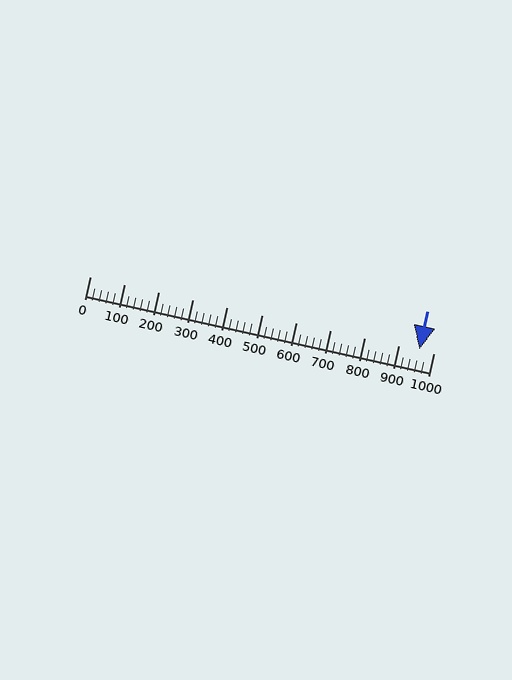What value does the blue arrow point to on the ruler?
The blue arrow points to approximately 960.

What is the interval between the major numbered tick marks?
The major tick marks are spaced 100 units apart.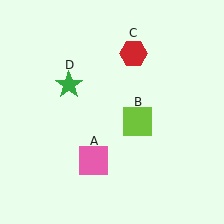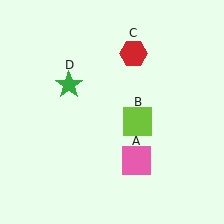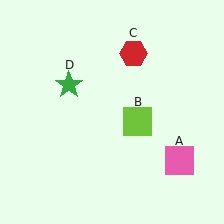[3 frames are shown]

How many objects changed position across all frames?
1 object changed position: pink square (object A).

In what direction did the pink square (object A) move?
The pink square (object A) moved right.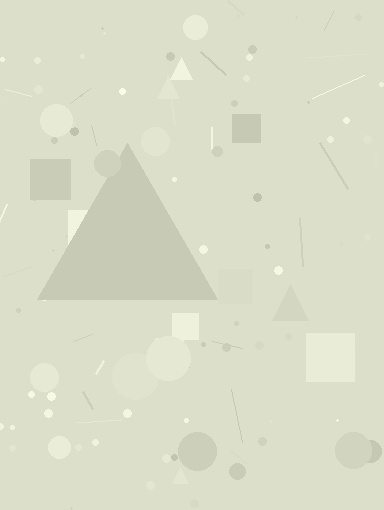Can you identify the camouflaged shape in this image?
The camouflaged shape is a triangle.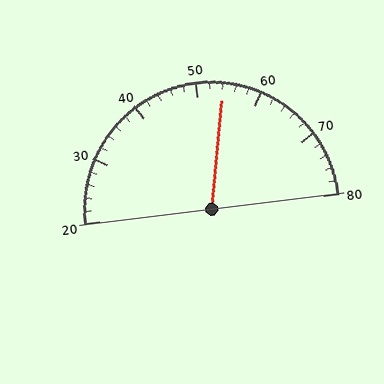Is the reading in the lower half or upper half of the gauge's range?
The reading is in the upper half of the range (20 to 80).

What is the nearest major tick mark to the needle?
The nearest major tick mark is 50.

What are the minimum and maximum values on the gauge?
The gauge ranges from 20 to 80.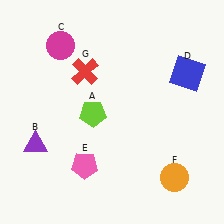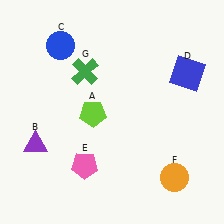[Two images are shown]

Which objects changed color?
C changed from magenta to blue. G changed from red to green.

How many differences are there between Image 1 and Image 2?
There are 2 differences between the two images.